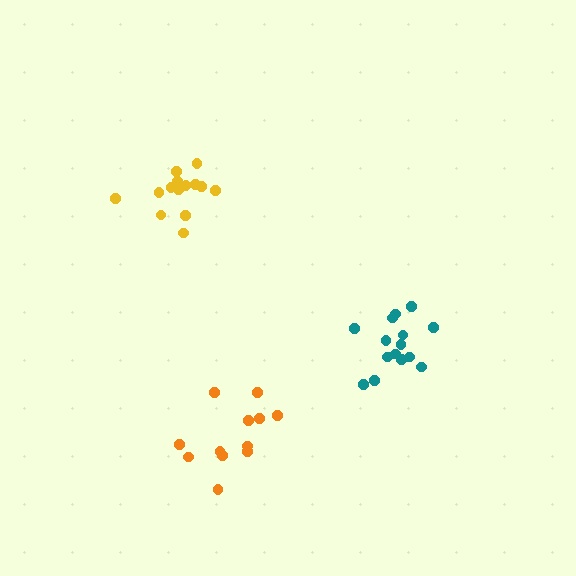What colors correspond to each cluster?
The clusters are colored: teal, yellow, orange.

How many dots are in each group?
Group 1: 15 dots, Group 2: 14 dots, Group 3: 12 dots (41 total).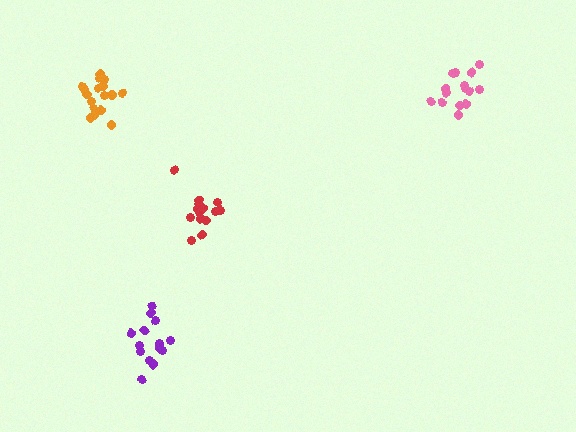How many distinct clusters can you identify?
There are 4 distinct clusters.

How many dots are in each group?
Group 1: 15 dots, Group 2: 16 dots, Group 3: 15 dots, Group 4: 17 dots (63 total).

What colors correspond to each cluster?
The clusters are colored: pink, red, purple, orange.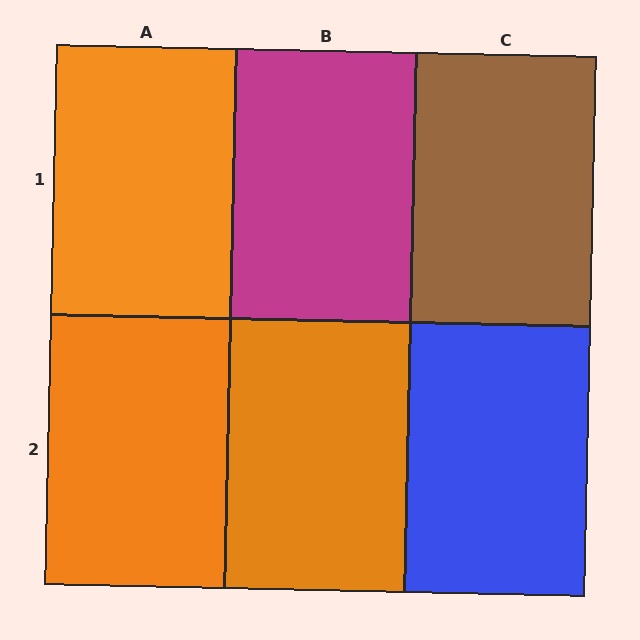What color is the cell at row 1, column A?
Orange.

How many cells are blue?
1 cell is blue.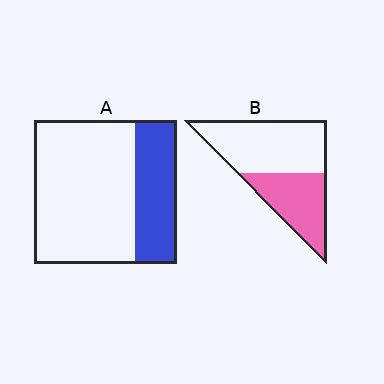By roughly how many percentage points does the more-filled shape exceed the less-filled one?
By roughly 10 percentage points (B over A).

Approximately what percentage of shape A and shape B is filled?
A is approximately 30% and B is approximately 40%.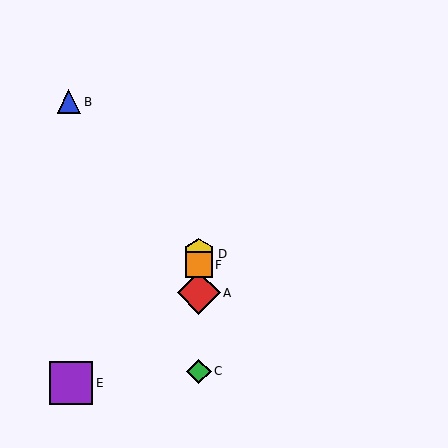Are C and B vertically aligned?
No, C is at x≈199 and B is at x≈69.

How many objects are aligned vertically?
4 objects (A, C, D, F) are aligned vertically.